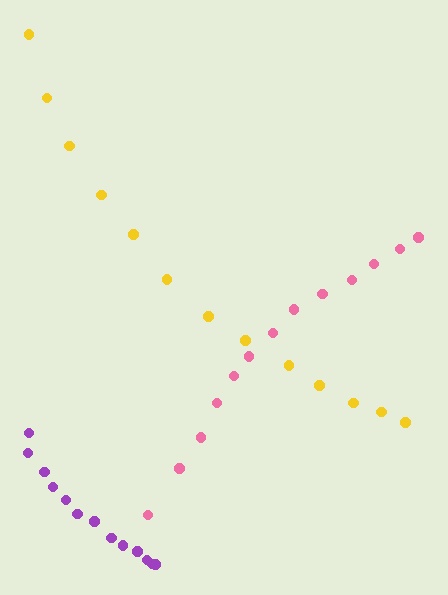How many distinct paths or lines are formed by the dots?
There are 3 distinct paths.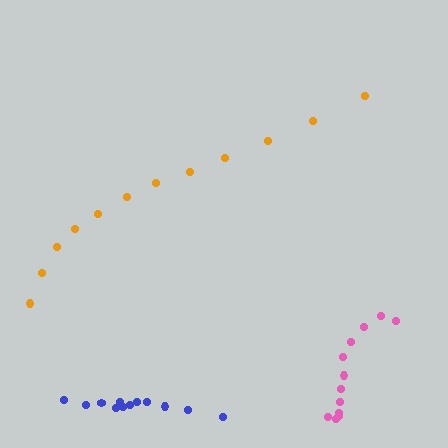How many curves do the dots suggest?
There are 3 distinct paths.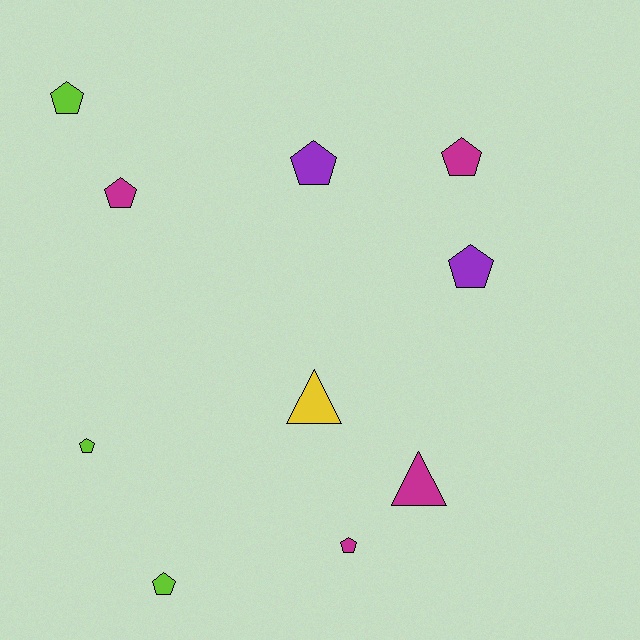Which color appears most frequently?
Magenta, with 4 objects.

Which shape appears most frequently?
Pentagon, with 8 objects.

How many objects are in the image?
There are 10 objects.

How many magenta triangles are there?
There is 1 magenta triangle.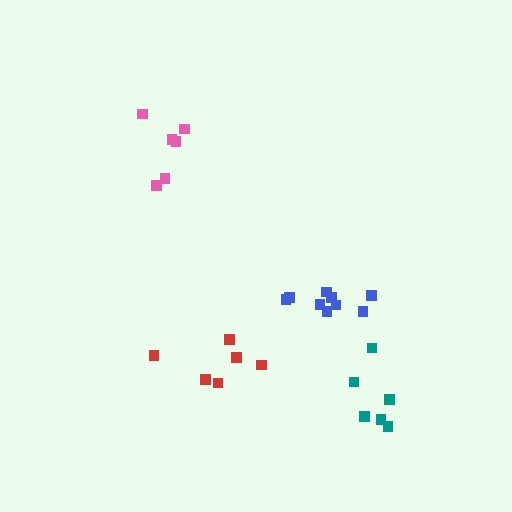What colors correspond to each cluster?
The clusters are colored: red, pink, teal, blue.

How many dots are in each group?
Group 1: 6 dots, Group 2: 6 dots, Group 3: 6 dots, Group 4: 9 dots (27 total).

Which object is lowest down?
The teal cluster is bottommost.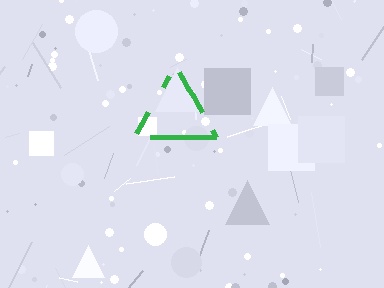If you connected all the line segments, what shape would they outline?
They would outline a triangle.